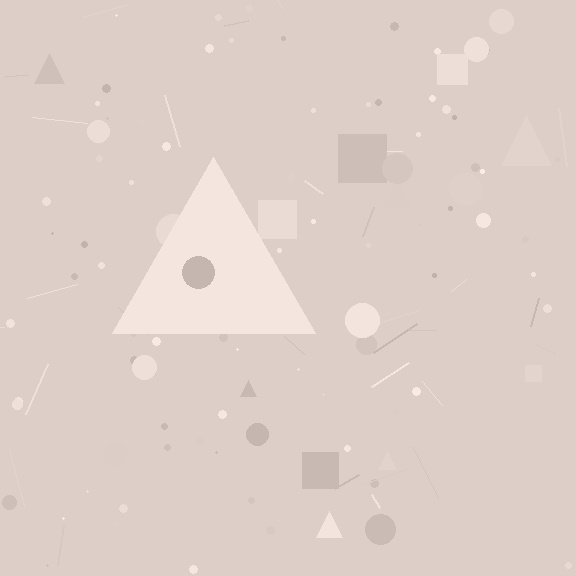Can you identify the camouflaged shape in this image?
The camouflaged shape is a triangle.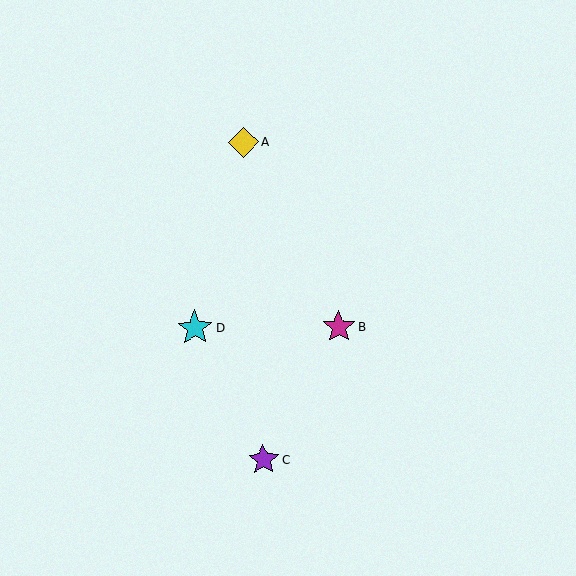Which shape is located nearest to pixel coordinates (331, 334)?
The magenta star (labeled B) at (339, 327) is nearest to that location.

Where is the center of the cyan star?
The center of the cyan star is at (195, 328).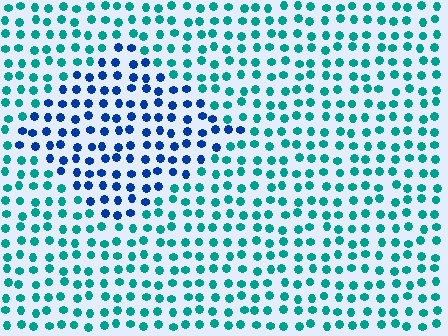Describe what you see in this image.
The image is filled with small teal elements in a uniform arrangement. A diamond-shaped region is visible where the elements are tinted to a slightly different hue, forming a subtle color boundary.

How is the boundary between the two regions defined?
The boundary is defined purely by a slight shift in hue (about 45 degrees). Spacing, size, and orientation are identical on both sides.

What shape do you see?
I see a diamond.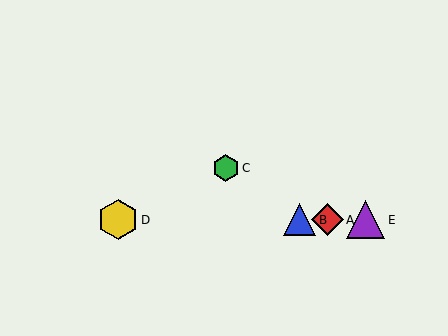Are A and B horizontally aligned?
Yes, both are at y≈220.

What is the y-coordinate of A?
Object A is at y≈220.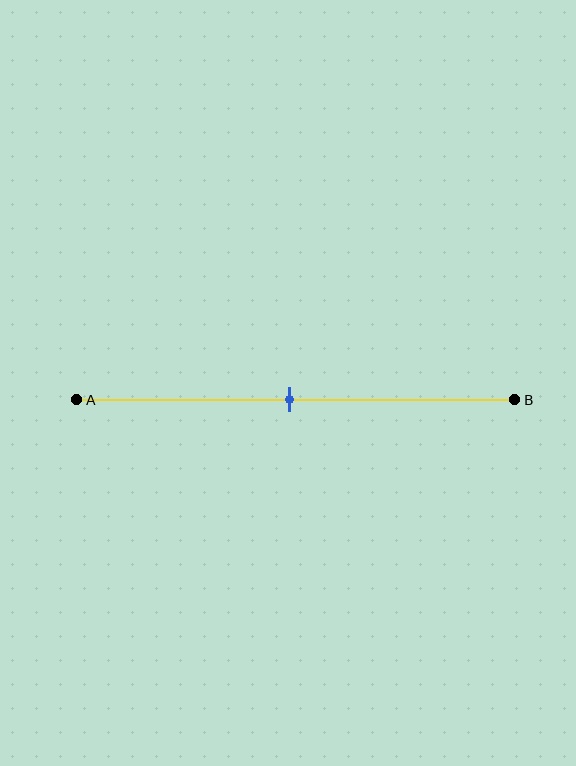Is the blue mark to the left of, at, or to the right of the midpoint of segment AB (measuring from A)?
The blue mark is approximately at the midpoint of segment AB.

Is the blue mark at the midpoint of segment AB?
Yes, the mark is approximately at the midpoint.